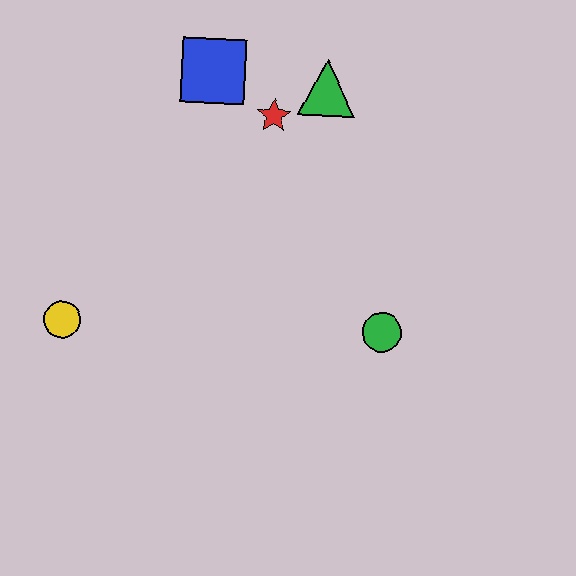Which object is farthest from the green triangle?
The yellow circle is farthest from the green triangle.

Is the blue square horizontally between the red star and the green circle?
No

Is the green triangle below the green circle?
No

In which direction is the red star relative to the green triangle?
The red star is to the left of the green triangle.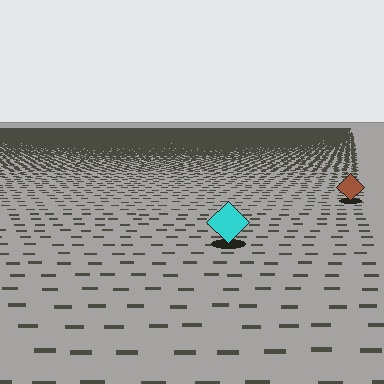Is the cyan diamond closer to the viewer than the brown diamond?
Yes. The cyan diamond is closer — you can tell from the texture gradient: the ground texture is coarser near it.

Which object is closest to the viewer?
The cyan diamond is closest. The texture marks near it are larger and more spread out.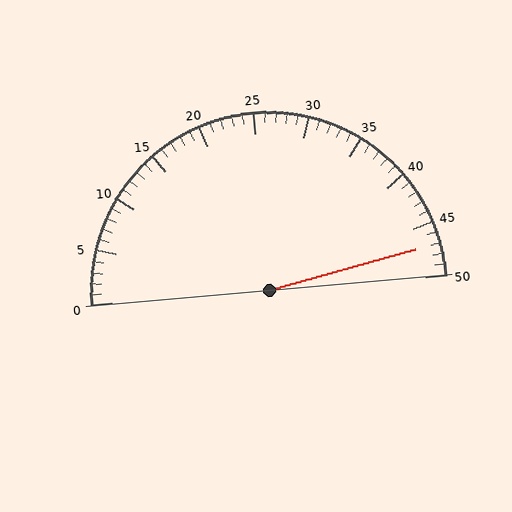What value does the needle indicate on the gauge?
The needle indicates approximately 47.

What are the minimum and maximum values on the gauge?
The gauge ranges from 0 to 50.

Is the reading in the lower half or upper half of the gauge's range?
The reading is in the upper half of the range (0 to 50).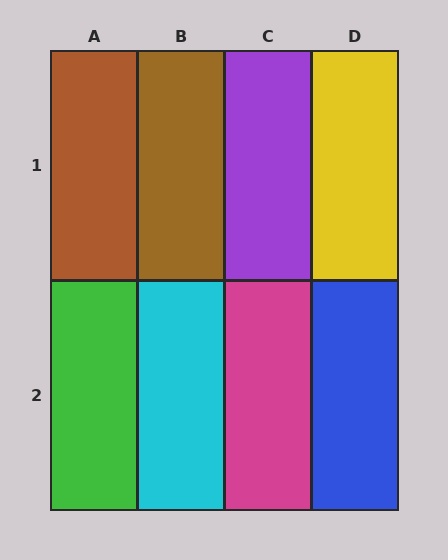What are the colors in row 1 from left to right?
Brown, brown, purple, yellow.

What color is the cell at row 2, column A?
Green.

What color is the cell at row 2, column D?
Blue.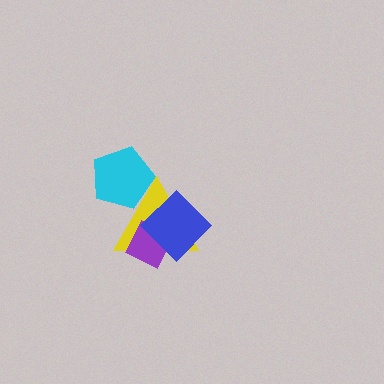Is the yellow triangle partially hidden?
Yes, it is partially covered by another shape.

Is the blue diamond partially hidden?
No, no other shape covers it.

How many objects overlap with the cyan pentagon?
1 object overlaps with the cyan pentagon.